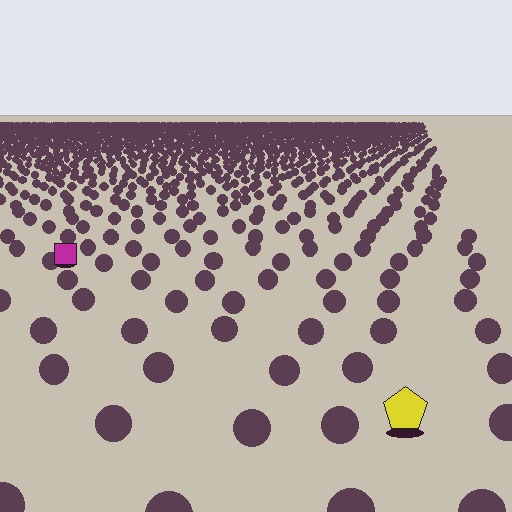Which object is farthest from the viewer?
The magenta square is farthest from the viewer. It appears smaller and the ground texture around it is denser.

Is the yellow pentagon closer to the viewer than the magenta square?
Yes. The yellow pentagon is closer — you can tell from the texture gradient: the ground texture is coarser near it.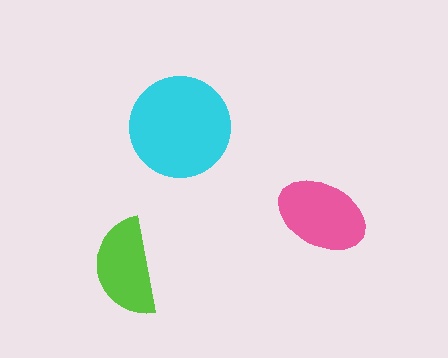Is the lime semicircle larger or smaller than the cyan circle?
Smaller.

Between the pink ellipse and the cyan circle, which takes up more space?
The cyan circle.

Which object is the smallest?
The lime semicircle.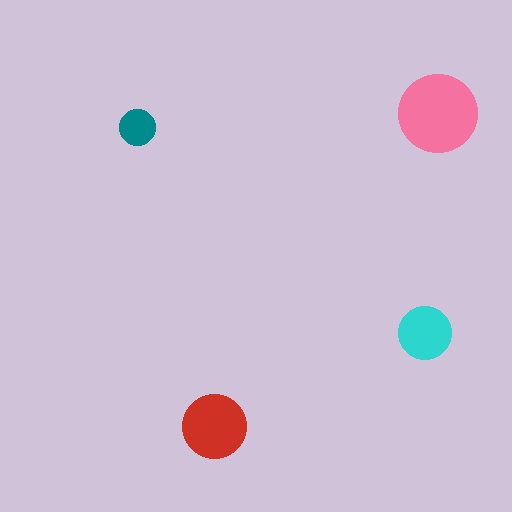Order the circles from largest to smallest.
the pink one, the red one, the cyan one, the teal one.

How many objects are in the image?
There are 4 objects in the image.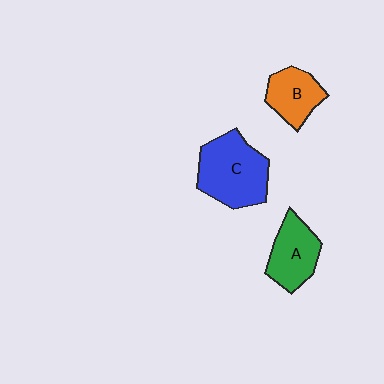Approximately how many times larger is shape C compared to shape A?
Approximately 1.5 times.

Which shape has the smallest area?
Shape B (orange).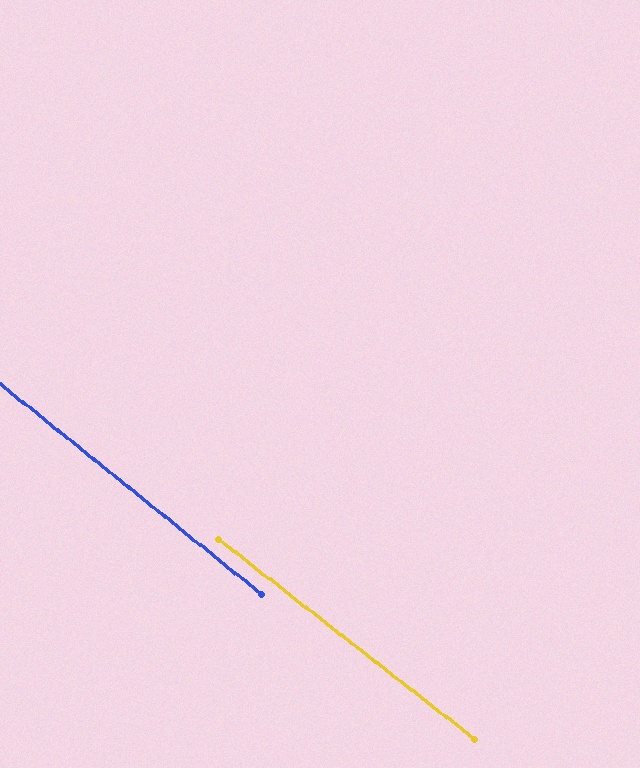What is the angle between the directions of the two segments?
Approximately 1 degree.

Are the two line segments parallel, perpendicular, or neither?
Parallel — their directions differ by only 0.8°.